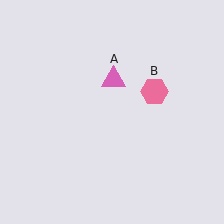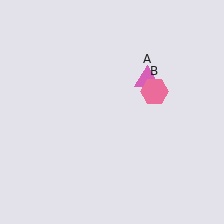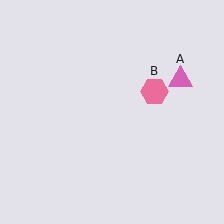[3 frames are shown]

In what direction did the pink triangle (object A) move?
The pink triangle (object A) moved right.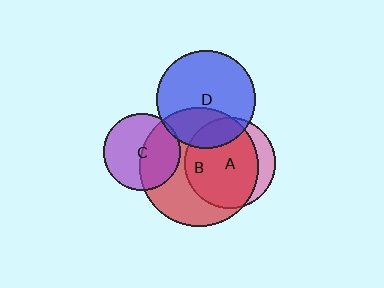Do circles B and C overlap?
Yes.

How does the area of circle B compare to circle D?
Approximately 1.5 times.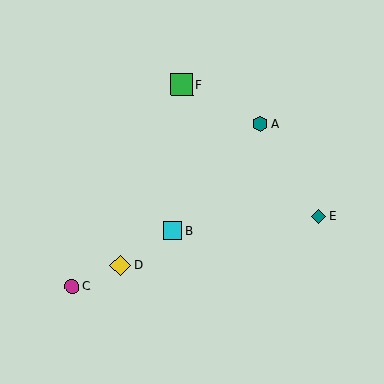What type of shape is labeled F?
Shape F is a green square.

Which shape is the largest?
The green square (labeled F) is the largest.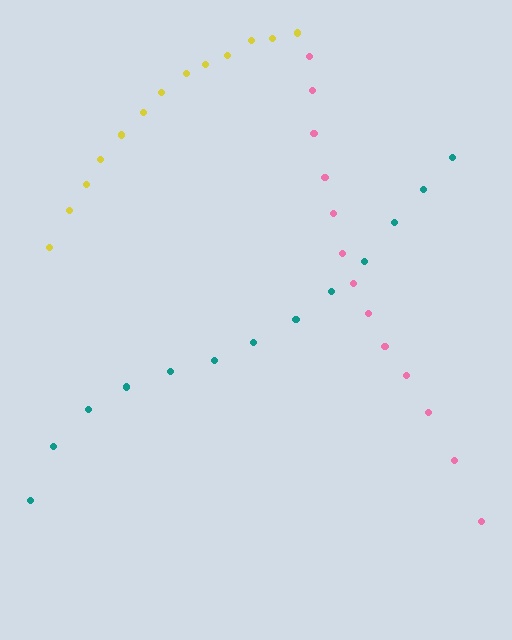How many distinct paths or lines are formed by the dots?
There are 3 distinct paths.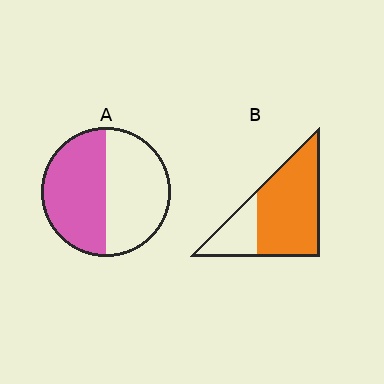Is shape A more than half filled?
Roughly half.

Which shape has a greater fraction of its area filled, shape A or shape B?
Shape B.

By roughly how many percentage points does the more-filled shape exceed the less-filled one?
By roughly 25 percentage points (B over A).